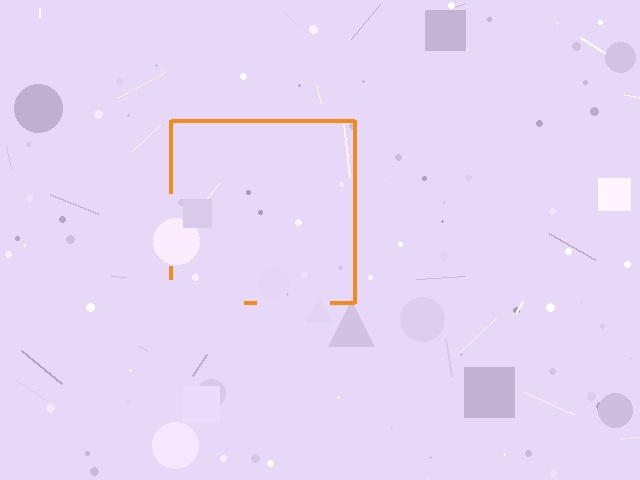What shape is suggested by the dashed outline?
The dashed outline suggests a square.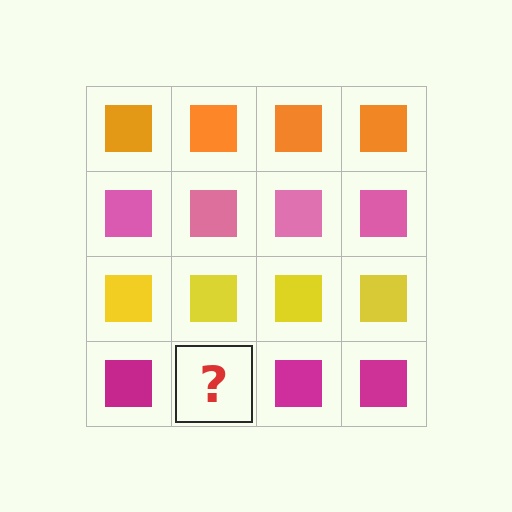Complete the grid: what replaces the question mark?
The question mark should be replaced with a magenta square.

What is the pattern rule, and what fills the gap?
The rule is that each row has a consistent color. The gap should be filled with a magenta square.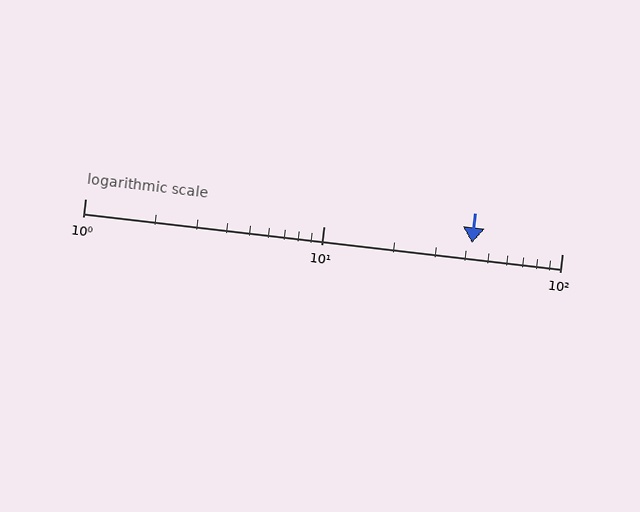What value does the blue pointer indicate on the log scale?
The pointer indicates approximately 42.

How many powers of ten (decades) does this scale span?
The scale spans 2 decades, from 1 to 100.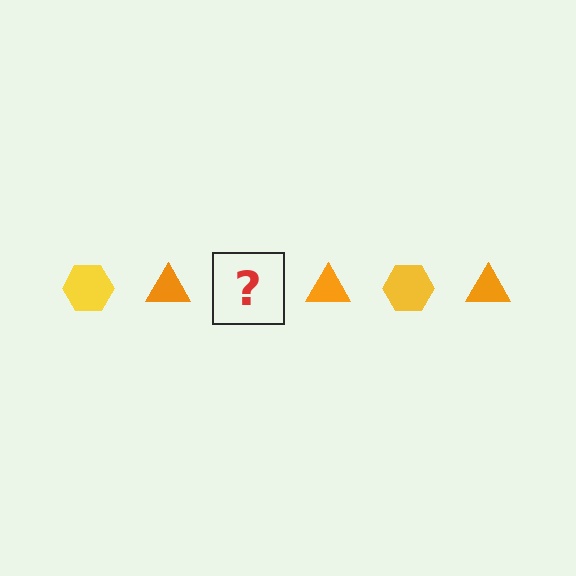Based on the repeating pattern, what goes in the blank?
The blank should be a yellow hexagon.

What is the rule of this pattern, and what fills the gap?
The rule is that the pattern alternates between yellow hexagon and orange triangle. The gap should be filled with a yellow hexagon.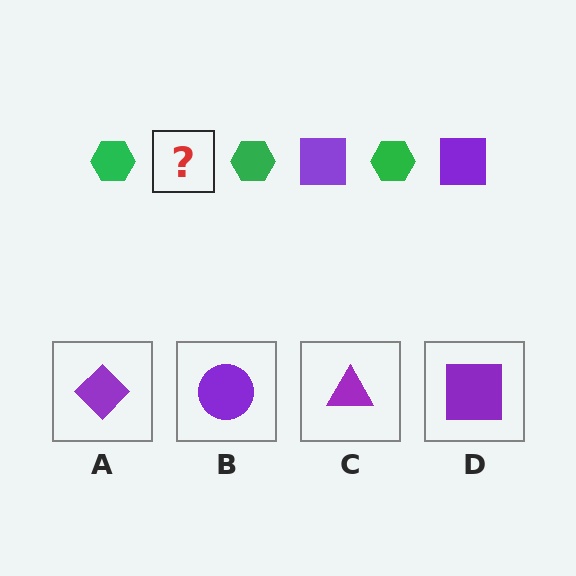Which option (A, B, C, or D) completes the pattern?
D.